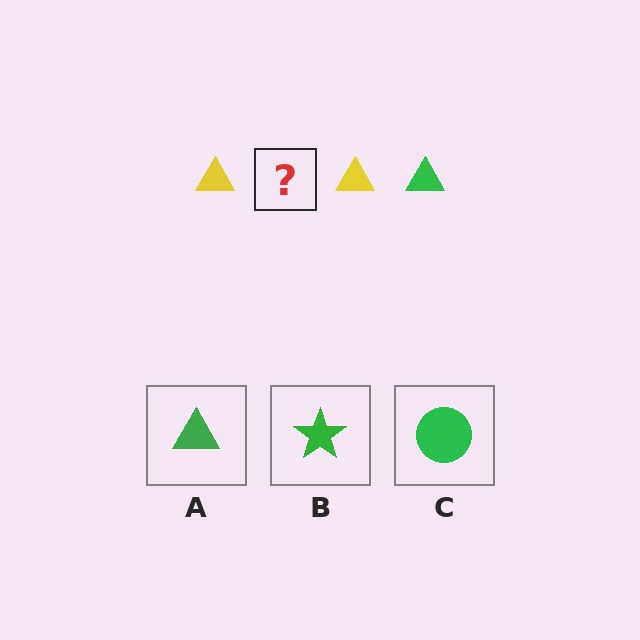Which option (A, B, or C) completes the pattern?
A.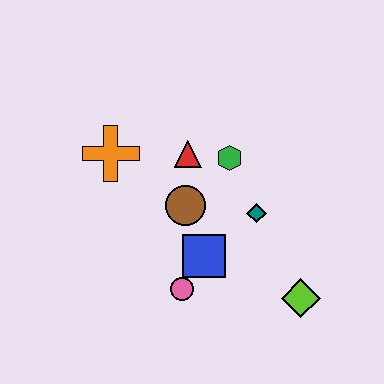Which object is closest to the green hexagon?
The red triangle is closest to the green hexagon.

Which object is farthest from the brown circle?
The lime diamond is farthest from the brown circle.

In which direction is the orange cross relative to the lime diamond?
The orange cross is to the left of the lime diamond.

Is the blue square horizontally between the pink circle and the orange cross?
No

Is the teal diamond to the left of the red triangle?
No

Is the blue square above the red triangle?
No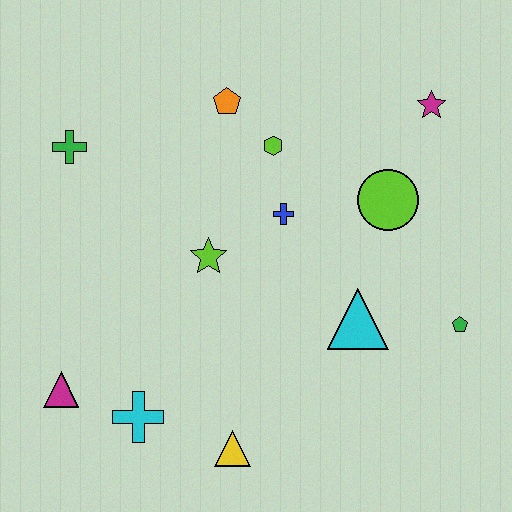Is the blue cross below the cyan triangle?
No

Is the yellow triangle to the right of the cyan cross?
Yes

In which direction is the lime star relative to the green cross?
The lime star is to the right of the green cross.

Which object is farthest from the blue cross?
The magenta triangle is farthest from the blue cross.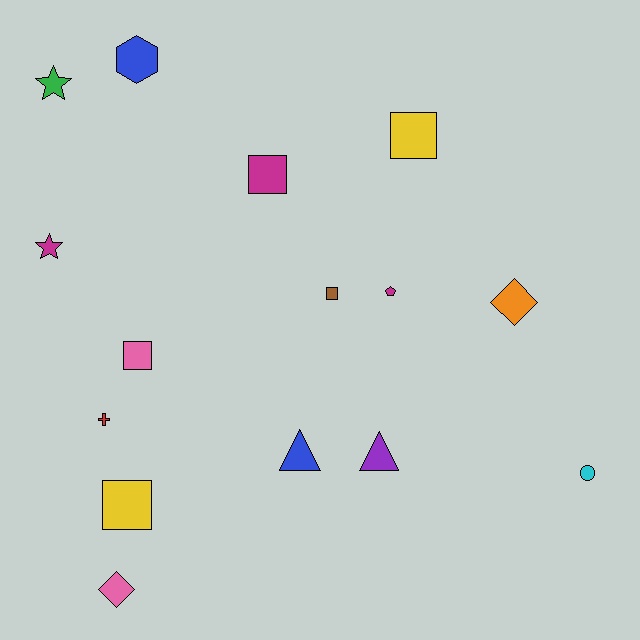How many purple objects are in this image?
There is 1 purple object.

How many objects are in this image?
There are 15 objects.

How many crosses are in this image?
There is 1 cross.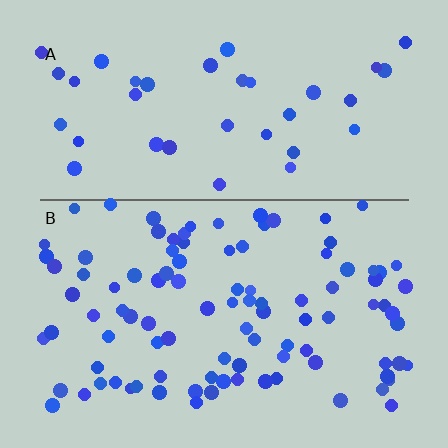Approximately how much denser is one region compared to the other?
Approximately 2.6× — region B over region A.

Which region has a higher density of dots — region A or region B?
B (the bottom).